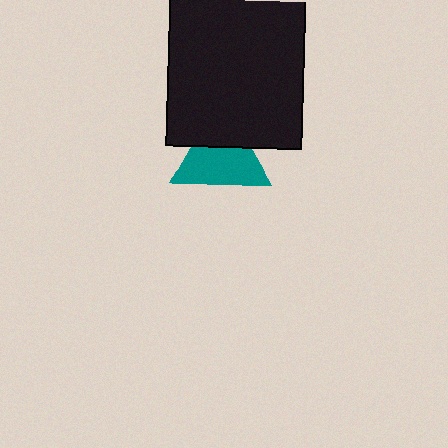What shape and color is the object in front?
The object in front is a black rectangle.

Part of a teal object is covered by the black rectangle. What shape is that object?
It is a triangle.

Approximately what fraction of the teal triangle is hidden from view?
Roughly 34% of the teal triangle is hidden behind the black rectangle.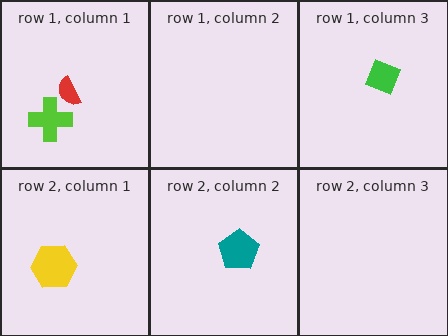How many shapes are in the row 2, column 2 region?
1.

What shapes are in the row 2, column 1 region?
The yellow hexagon.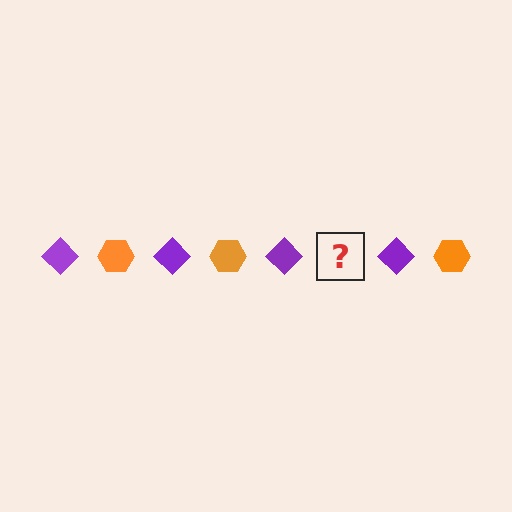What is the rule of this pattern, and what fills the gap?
The rule is that the pattern alternates between purple diamond and orange hexagon. The gap should be filled with an orange hexagon.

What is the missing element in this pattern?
The missing element is an orange hexagon.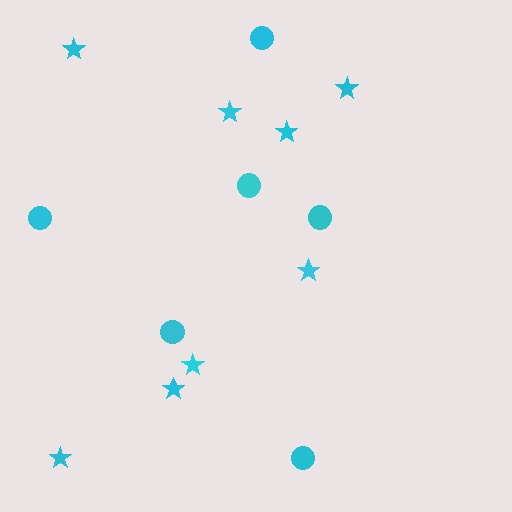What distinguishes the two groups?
There are 2 groups: one group of circles (6) and one group of stars (8).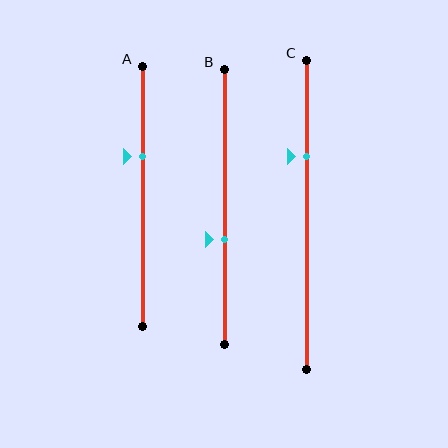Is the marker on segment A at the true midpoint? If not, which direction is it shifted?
No, the marker on segment A is shifted upward by about 15% of the segment length.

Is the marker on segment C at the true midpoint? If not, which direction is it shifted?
No, the marker on segment C is shifted upward by about 19% of the segment length.